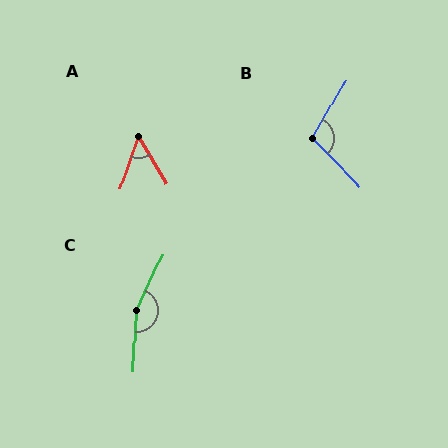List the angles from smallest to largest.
A (49°), B (106°), C (157°).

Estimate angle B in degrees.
Approximately 106 degrees.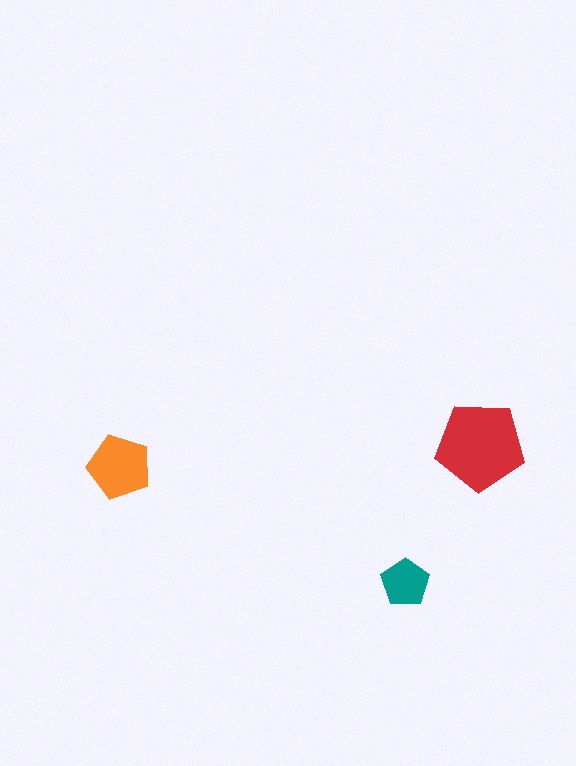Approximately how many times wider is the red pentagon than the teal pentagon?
About 2 times wider.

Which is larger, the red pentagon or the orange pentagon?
The red one.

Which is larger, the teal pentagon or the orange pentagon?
The orange one.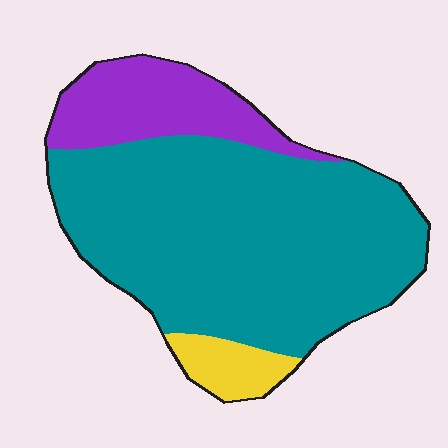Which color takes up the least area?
Yellow, at roughly 5%.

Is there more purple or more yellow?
Purple.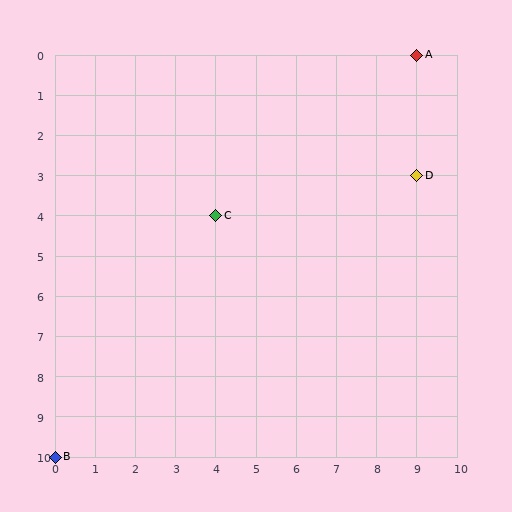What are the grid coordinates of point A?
Point A is at grid coordinates (9, 0).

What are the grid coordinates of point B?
Point B is at grid coordinates (0, 10).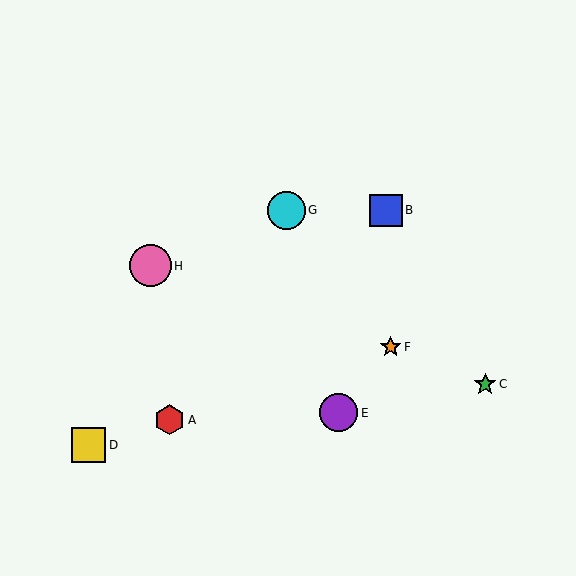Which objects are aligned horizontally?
Objects B, G are aligned horizontally.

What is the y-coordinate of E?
Object E is at y≈413.